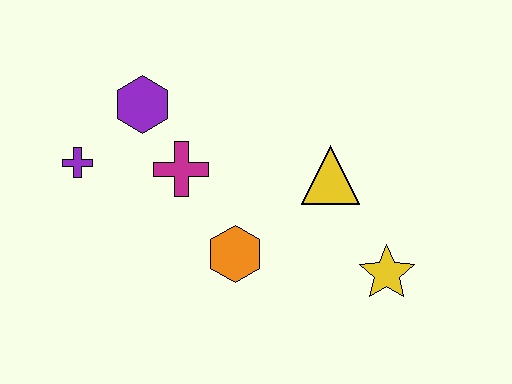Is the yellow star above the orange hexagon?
No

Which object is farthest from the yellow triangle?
The purple cross is farthest from the yellow triangle.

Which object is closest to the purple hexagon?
The magenta cross is closest to the purple hexagon.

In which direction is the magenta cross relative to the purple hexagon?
The magenta cross is below the purple hexagon.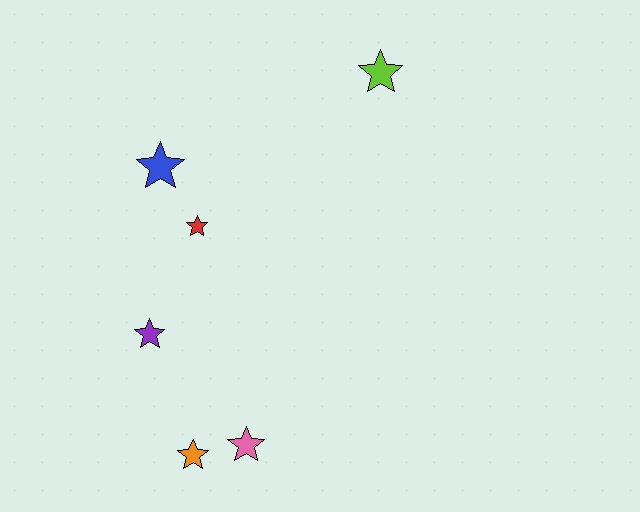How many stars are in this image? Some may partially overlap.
There are 6 stars.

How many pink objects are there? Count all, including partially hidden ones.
There is 1 pink object.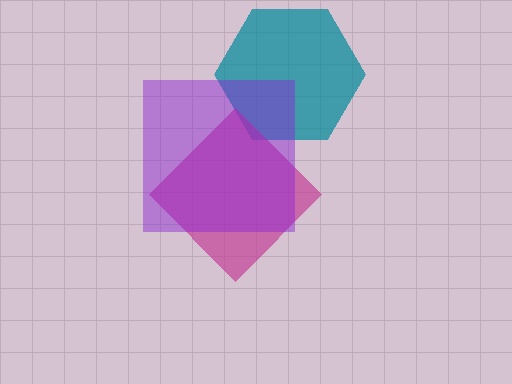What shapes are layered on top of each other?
The layered shapes are: a teal hexagon, a magenta diamond, a purple square.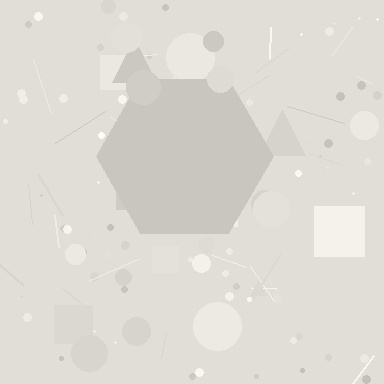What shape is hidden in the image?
A hexagon is hidden in the image.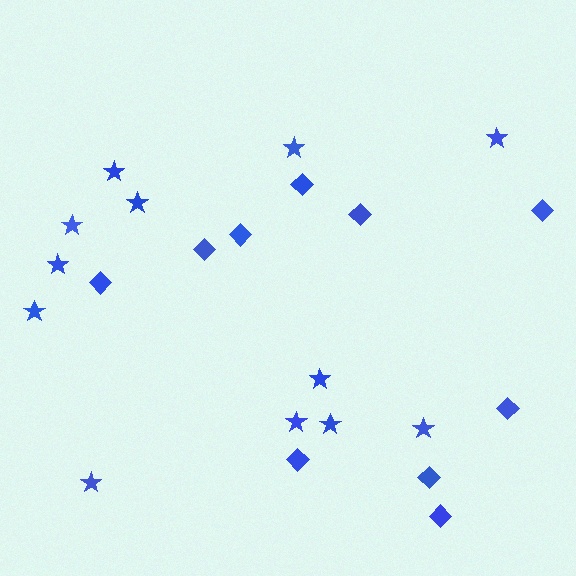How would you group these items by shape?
There are 2 groups: one group of diamonds (10) and one group of stars (12).